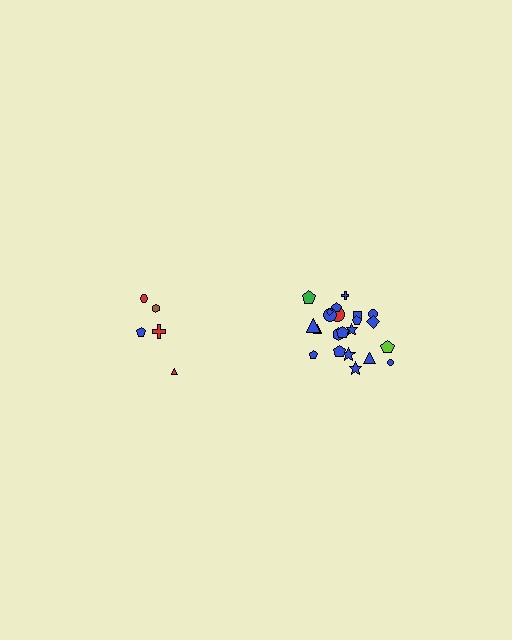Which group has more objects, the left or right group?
The right group.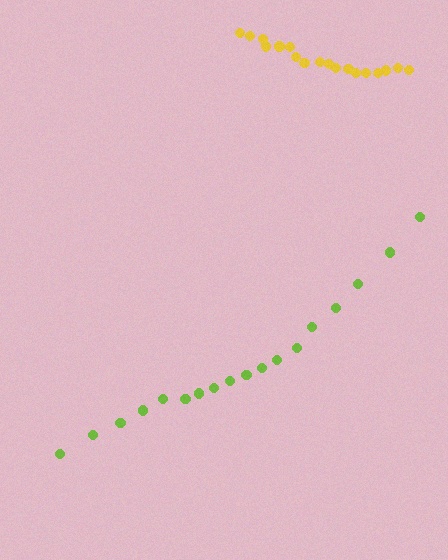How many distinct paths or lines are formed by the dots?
There are 2 distinct paths.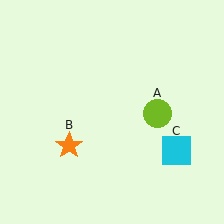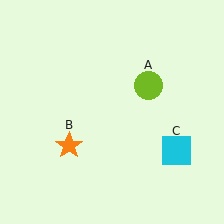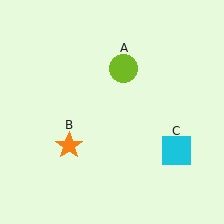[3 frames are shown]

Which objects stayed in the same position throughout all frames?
Orange star (object B) and cyan square (object C) remained stationary.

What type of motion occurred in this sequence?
The lime circle (object A) rotated counterclockwise around the center of the scene.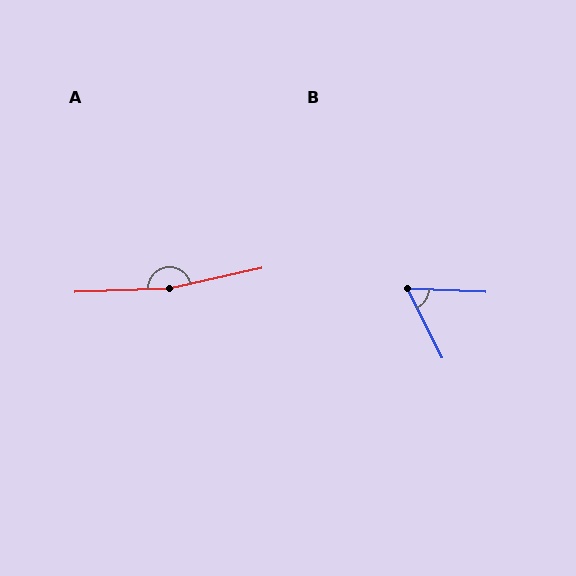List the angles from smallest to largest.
B (61°), A (170°).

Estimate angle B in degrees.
Approximately 61 degrees.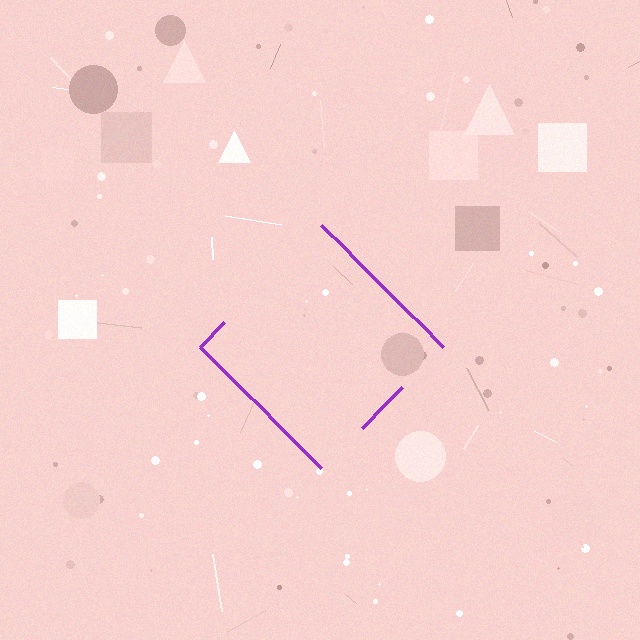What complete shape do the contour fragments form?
The contour fragments form a diamond.